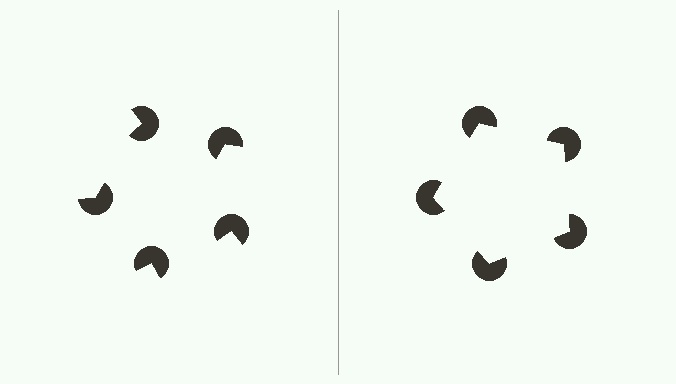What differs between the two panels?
The pac-man discs are positioned identically on both sides; only the wedge orientations differ. On the right they align to a pentagon; on the left they are misaligned.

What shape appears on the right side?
An illusory pentagon.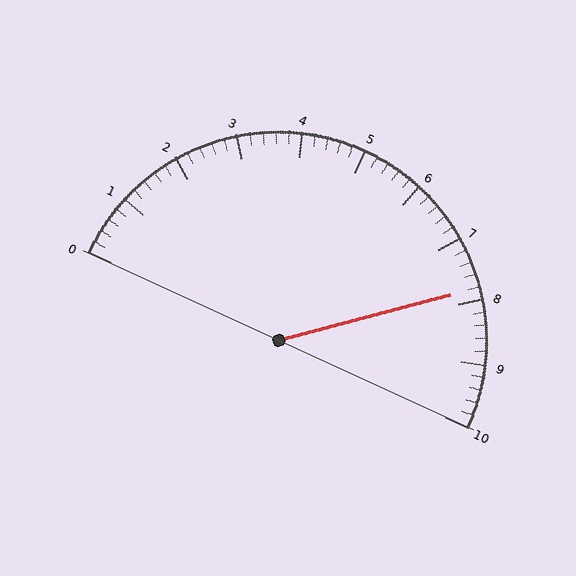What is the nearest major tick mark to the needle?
The nearest major tick mark is 8.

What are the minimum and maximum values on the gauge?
The gauge ranges from 0 to 10.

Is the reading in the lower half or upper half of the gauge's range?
The reading is in the upper half of the range (0 to 10).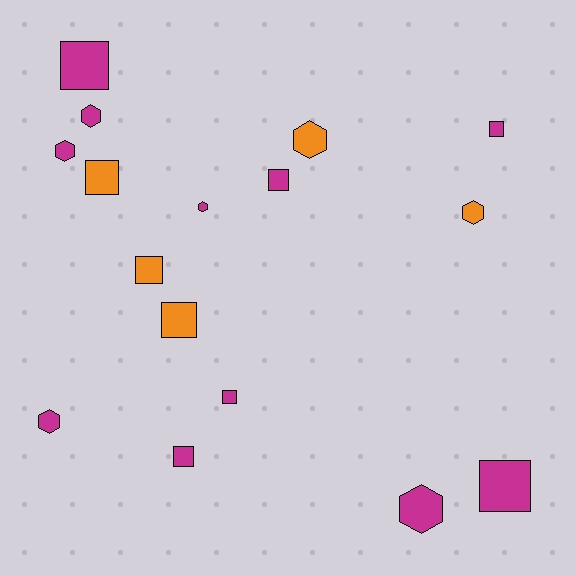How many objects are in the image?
There are 16 objects.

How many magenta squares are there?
There are 6 magenta squares.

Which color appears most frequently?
Magenta, with 11 objects.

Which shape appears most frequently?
Square, with 9 objects.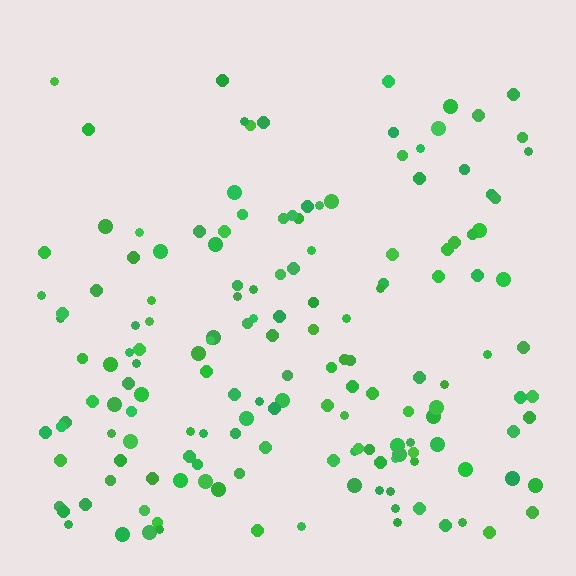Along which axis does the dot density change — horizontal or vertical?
Vertical.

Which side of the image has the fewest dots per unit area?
The top.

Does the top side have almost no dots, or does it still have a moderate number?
Still a moderate number, just noticeably fewer than the bottom.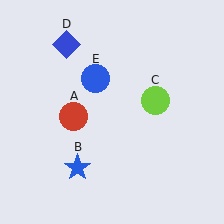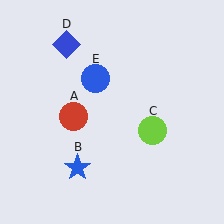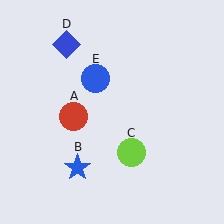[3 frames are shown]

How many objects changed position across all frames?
1 object changed position: lime circle (object C).